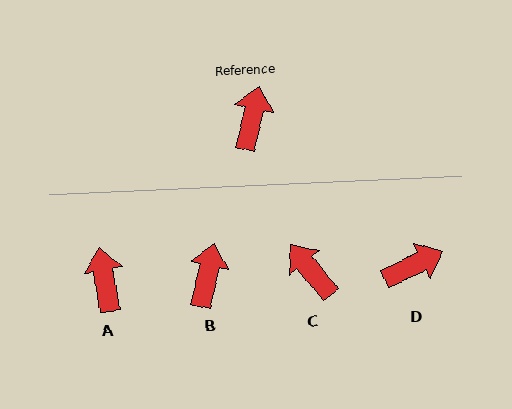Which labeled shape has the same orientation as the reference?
B.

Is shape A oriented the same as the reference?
No, it is off by about 22 degrees.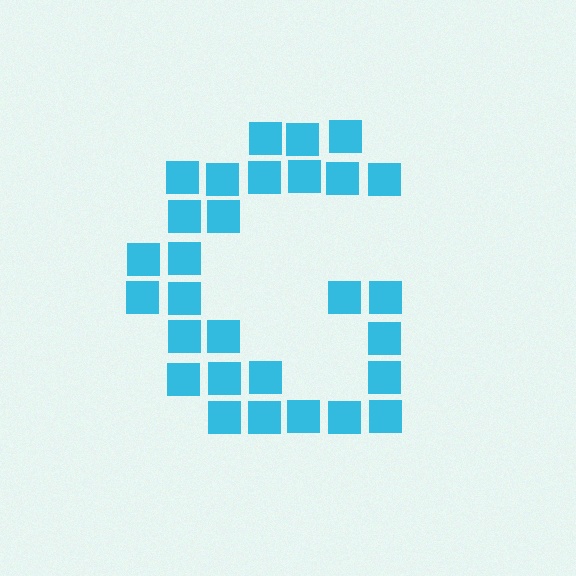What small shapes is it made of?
It is made of small squares.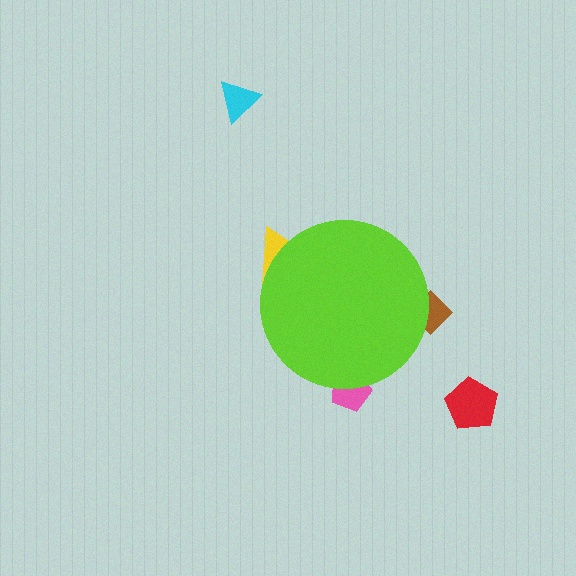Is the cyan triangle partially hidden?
No, the cyan triangle is fully visible.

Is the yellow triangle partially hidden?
Yes, the yellow triangle is partially hidden behind the lime circle.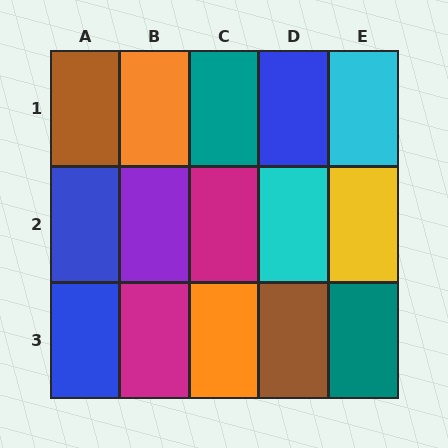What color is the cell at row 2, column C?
Magenta.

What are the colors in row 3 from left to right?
Blue, magenta, orange, brown, teal.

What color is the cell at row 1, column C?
Teal.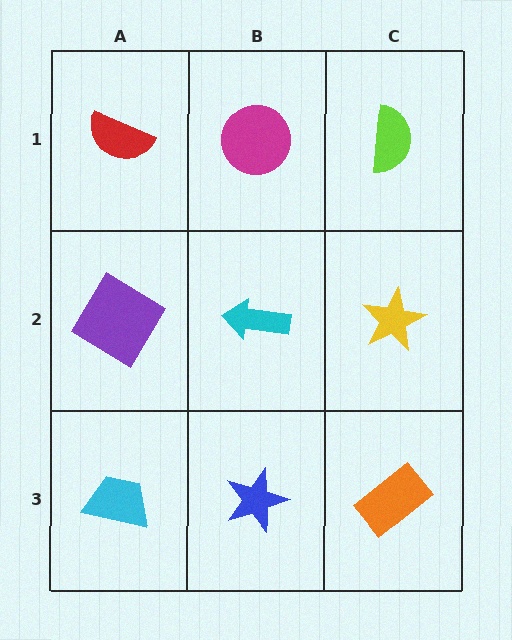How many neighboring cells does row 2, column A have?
3.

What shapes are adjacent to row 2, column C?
A lime semicircle (row 1, column C), an orange rectangle (row 3, column C), a cyan arrow (row 2, column B).